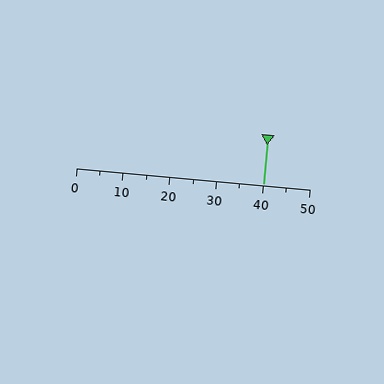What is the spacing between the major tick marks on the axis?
The major ticks are spaced 10 apart.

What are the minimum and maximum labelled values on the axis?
The axis runs from 0 to 50.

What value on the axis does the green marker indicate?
The marker indicates approximately 40.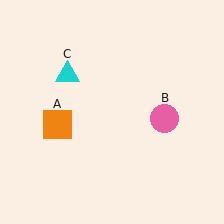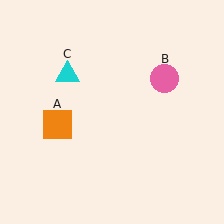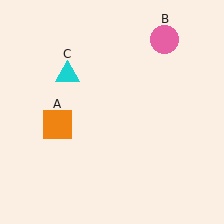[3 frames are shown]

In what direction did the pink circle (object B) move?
The pink circle (object B) moved up.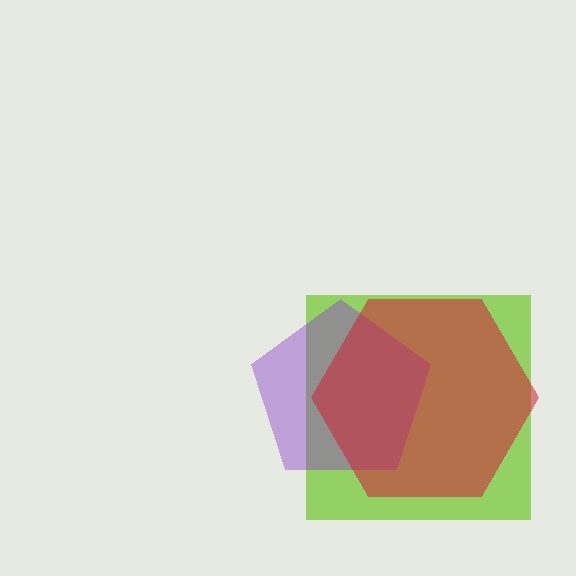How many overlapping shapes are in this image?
There are 3 overlapping shapes in the image.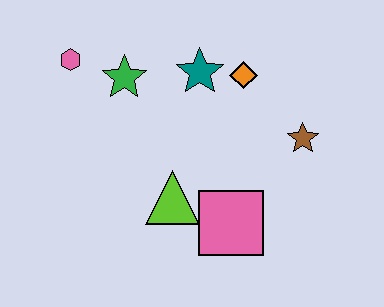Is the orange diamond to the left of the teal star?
No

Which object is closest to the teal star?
The orange diamond is closest to the teal star.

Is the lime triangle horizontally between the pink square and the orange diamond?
No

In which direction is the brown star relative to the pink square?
The brown star is above the pink square.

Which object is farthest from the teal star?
The pink square is farthest from the teal star.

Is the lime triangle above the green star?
No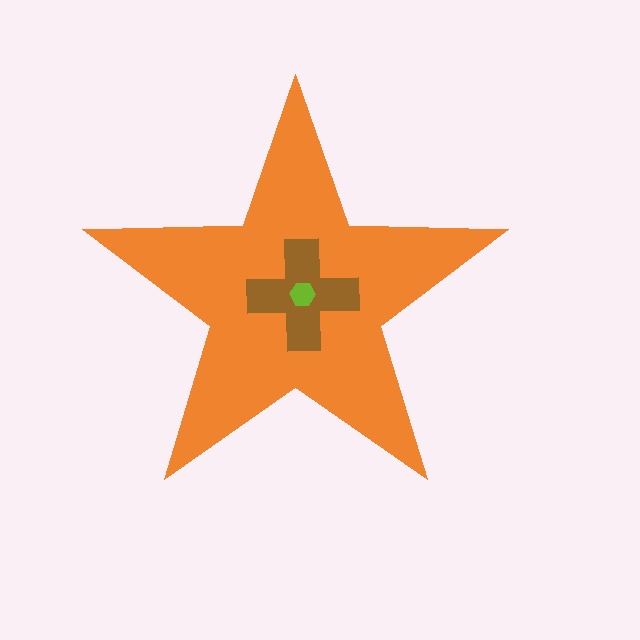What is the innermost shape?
The lime hexagon.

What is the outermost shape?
The orange star.